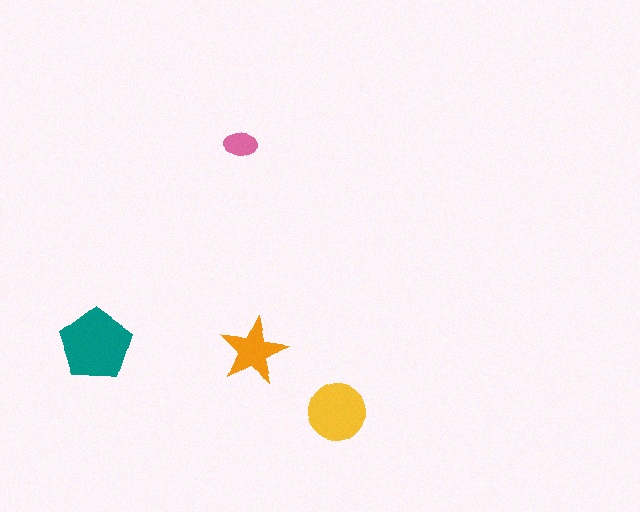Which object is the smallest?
The pink ellipse.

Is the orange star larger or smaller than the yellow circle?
Smaller.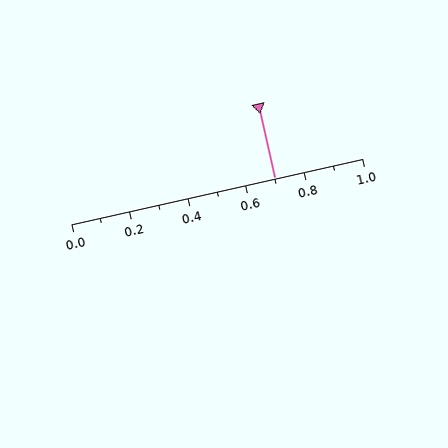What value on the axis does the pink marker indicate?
The marker indicates approximately 0.7.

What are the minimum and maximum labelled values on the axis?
The axis runs from 0.0 to 1.0.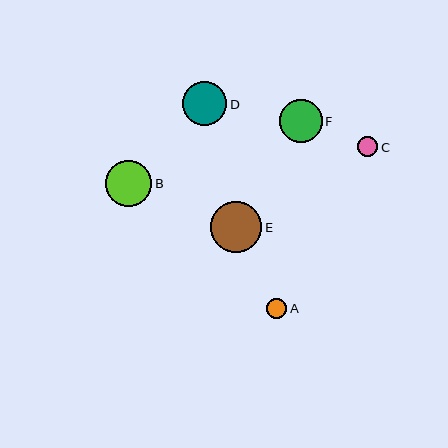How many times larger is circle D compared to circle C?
Circle D is approximately 2.2 times the size of circle C.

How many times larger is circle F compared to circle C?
Circle F is approximately 2.1 times the size of circle C.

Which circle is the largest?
Circle E is the largest with a size of approximately 51 pixels.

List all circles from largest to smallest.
From largest to smallest: E, B, D, F, A, C.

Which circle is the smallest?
Circle C is the smallest with a size of approximately 20 pixels.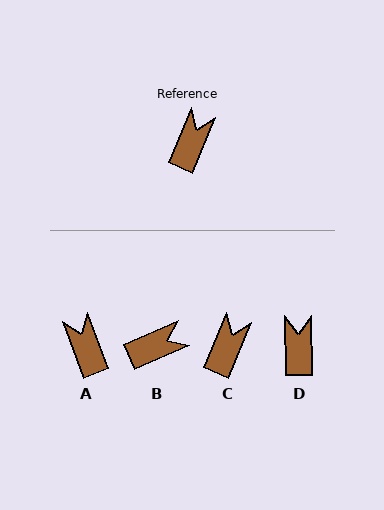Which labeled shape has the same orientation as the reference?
C.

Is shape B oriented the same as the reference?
No, it is off by about 44 degrees.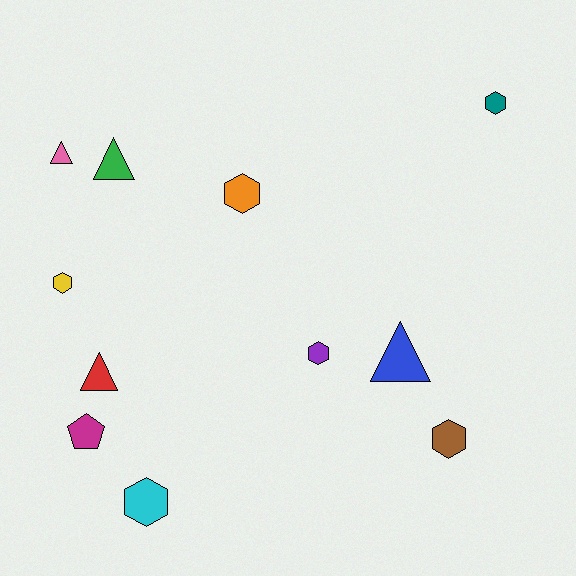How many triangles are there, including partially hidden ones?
There are 4 triangles.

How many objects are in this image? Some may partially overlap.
There are 11 objects.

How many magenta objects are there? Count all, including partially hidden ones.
There is 1 magenta object.